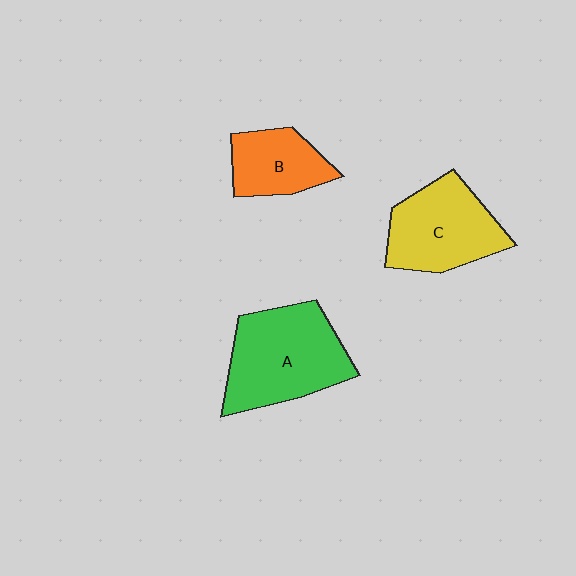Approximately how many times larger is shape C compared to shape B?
Approximately 1.5 times.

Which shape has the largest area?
Shape A (green).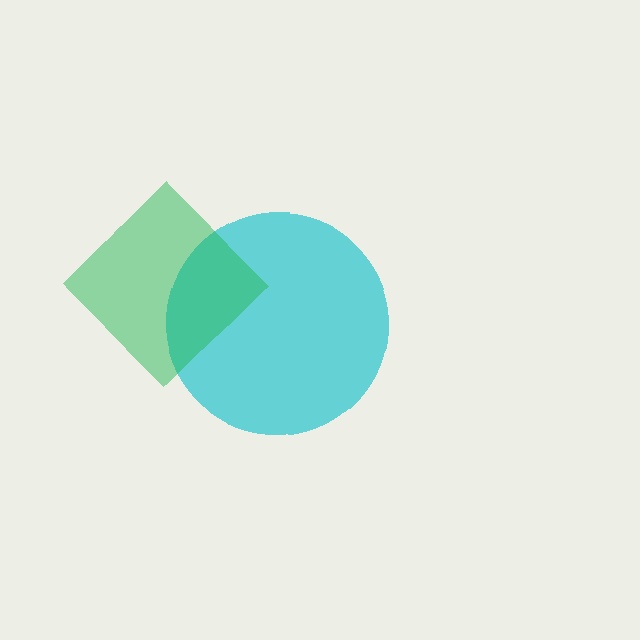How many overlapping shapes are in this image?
There are 2 overlapping shapes in the image.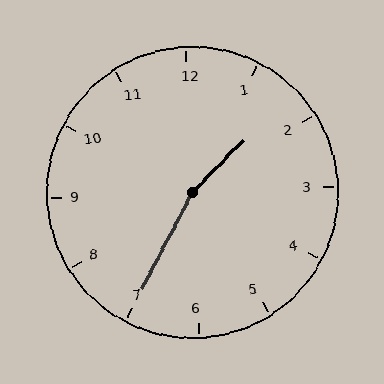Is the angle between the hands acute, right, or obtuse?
It is obtuse.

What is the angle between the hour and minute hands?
Approximately 162 degrees.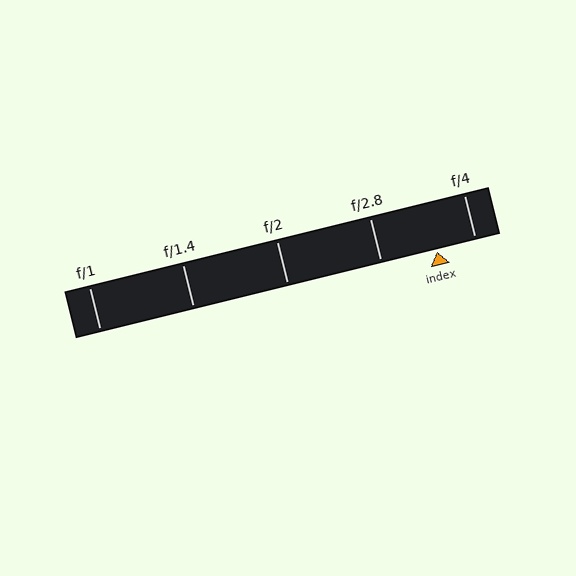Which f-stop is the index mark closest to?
The index mark is closest to f/4.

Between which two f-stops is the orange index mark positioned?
The index mark is between f/2.8 and f/4.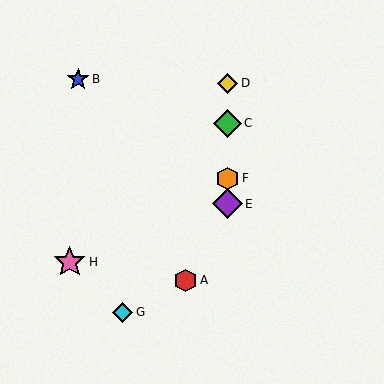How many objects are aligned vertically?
4 objects (C, D, E, F) are aligned vertically.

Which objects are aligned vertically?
Objects C, D, E, F are aligned vertically.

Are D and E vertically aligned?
Yes, both are at x≈228.